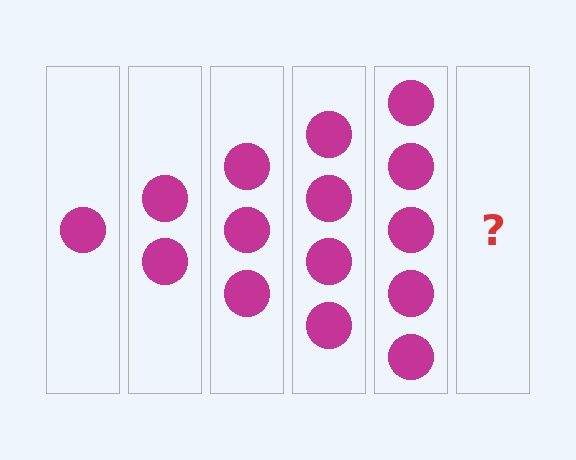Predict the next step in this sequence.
The next step is 6 circles.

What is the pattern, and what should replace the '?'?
The pattern is that each step adds one more circle. The '?' should be 6 circles.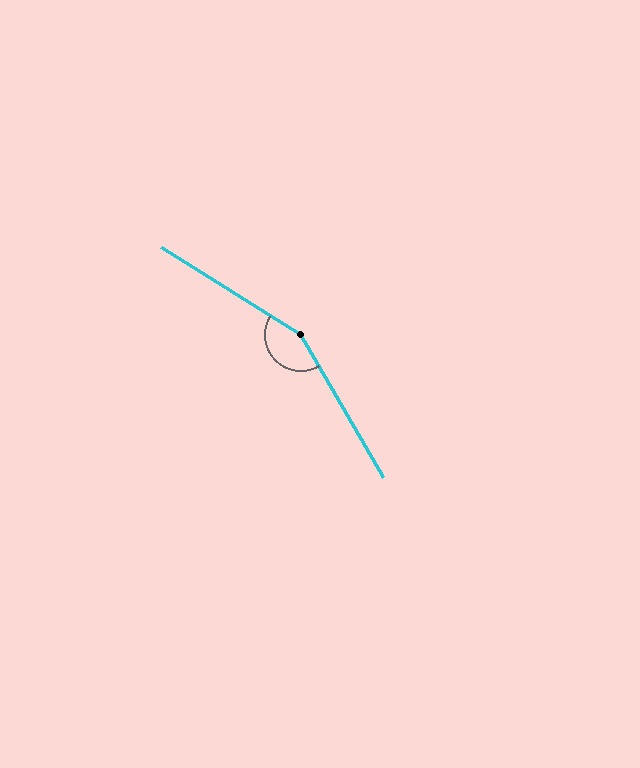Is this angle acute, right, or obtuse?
It is obtuse.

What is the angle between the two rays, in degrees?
Approximately 152 degrees.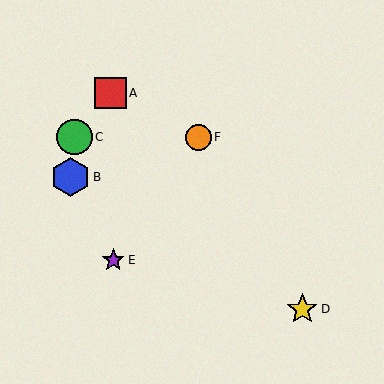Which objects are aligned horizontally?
Objects C, F are aligned horizontally.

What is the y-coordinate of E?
Object E is at y≈260.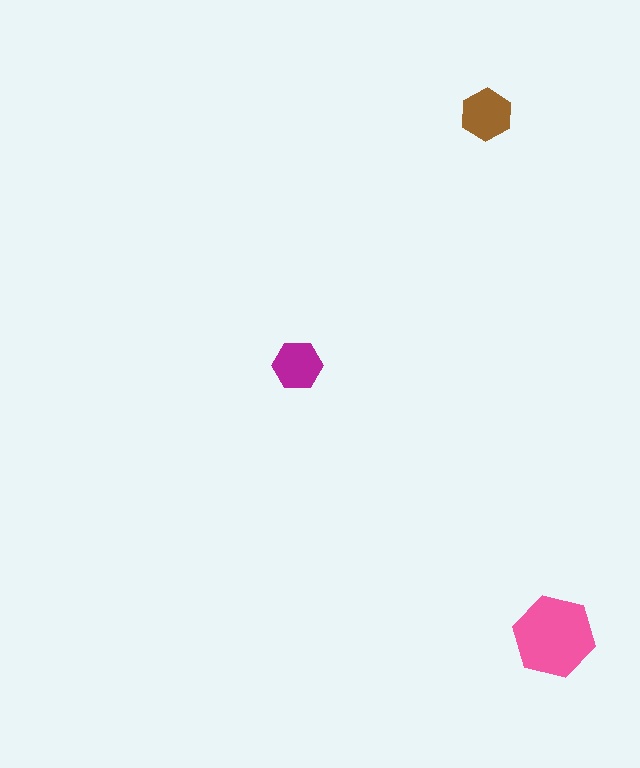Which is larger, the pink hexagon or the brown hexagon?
The pink one.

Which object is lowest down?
The pink hexagon is bottommost.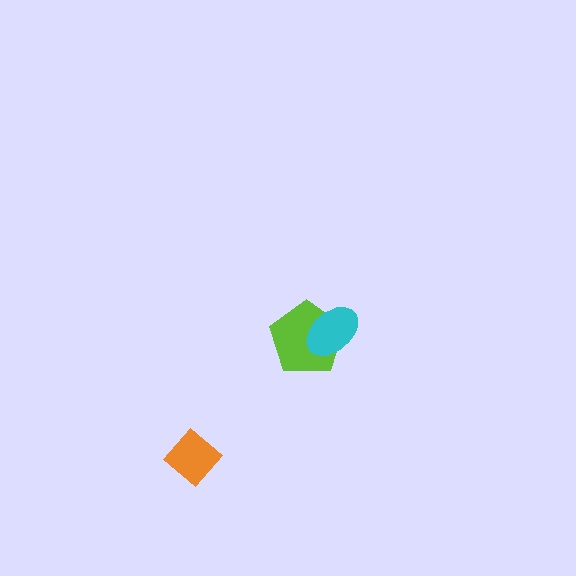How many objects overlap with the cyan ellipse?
1 object overlaps with the cyan ellipse.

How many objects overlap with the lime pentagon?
1 object overlaps with the lime pentagon.